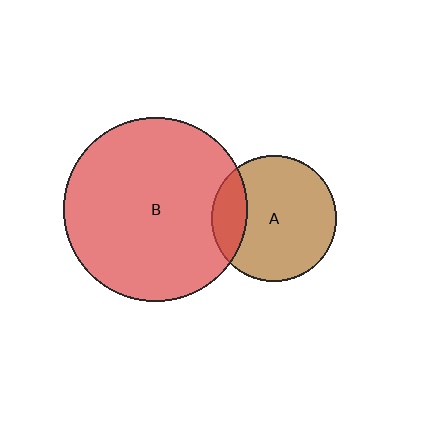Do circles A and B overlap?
Yes.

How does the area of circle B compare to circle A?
Approximately 2.2 times.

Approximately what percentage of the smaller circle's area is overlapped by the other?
Approximately 20%.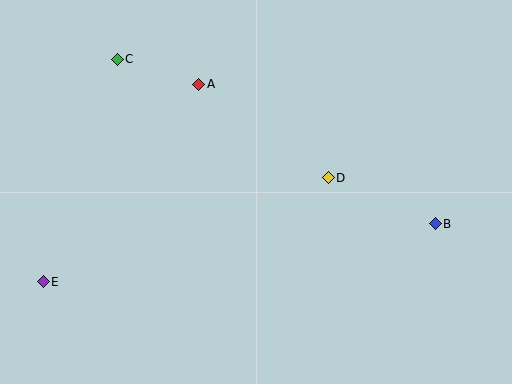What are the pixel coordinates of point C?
Point C is at (117, 59).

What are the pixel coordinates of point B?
Point B is at (435, 224).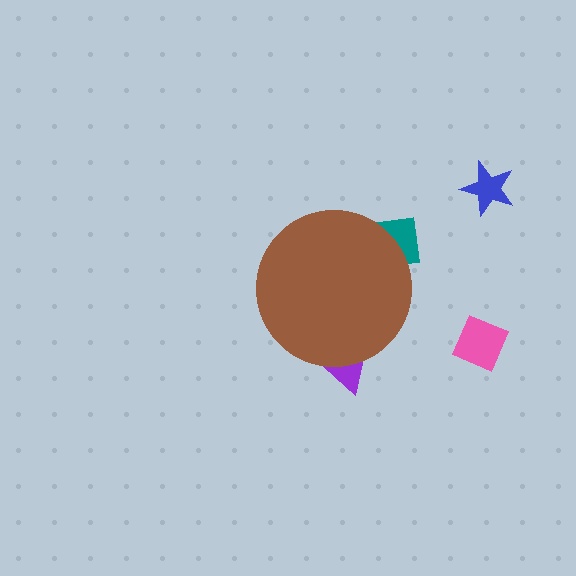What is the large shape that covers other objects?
A brown circle.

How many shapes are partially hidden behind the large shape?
2 shapes are partially hidden.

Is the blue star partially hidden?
No, the blue star is fully visible.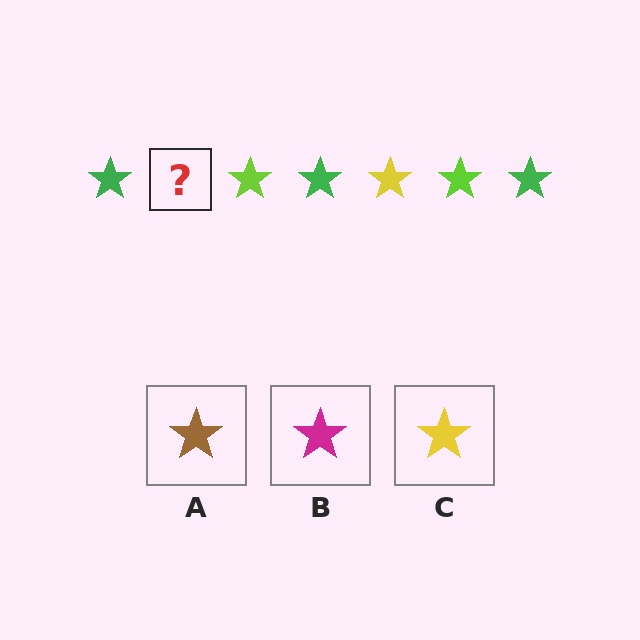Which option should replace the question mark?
Option C.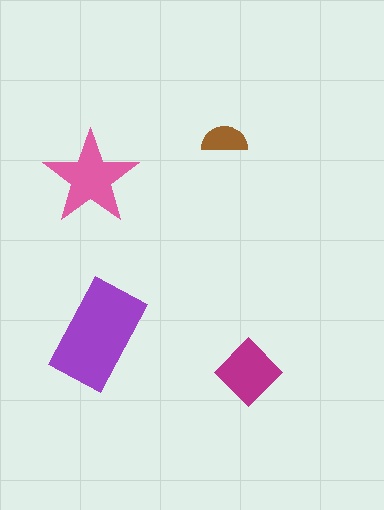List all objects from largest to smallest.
The purple rectangle, the pink star, the magenta diamond, the brown semicircle.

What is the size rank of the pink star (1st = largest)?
2nd.